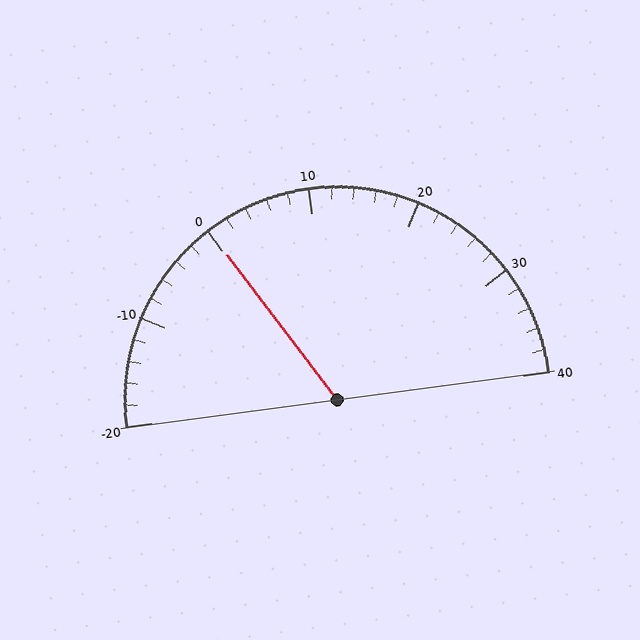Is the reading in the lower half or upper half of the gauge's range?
The reading is in the lower half of the range (-20 to 40).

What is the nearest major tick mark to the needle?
The nearest major tick mark is 0.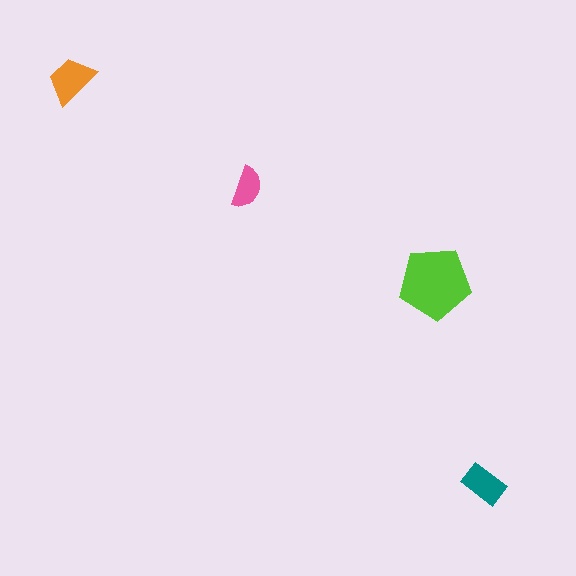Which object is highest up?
The orange trapezoid is topmost.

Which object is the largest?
The lime pentagon.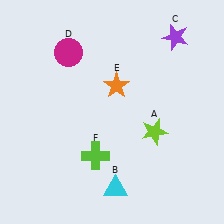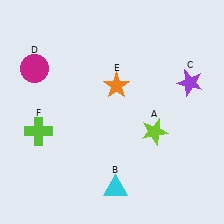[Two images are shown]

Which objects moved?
The objects that moved are: the purple star (C), the magenta circle (D), the lime cross (F).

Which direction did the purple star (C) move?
The purple star (C) moved down.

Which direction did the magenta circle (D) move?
The magenta circle (D) moved left.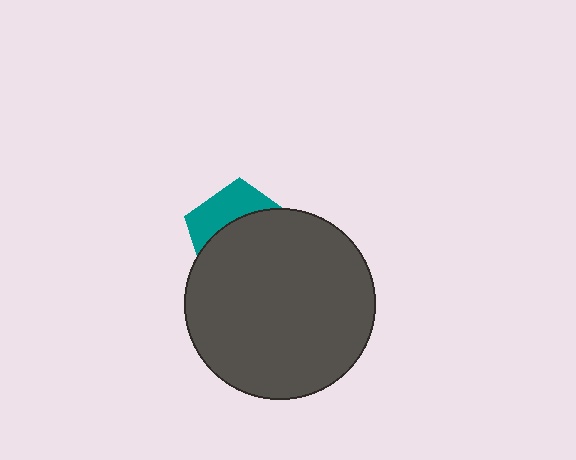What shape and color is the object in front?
The object in front is a dark gray circle.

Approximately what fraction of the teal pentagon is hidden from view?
Roughly 65% of the teal pentagon is hidden behind the dark gray circle.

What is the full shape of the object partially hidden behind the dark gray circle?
The partially hidden object is a teal pentagon.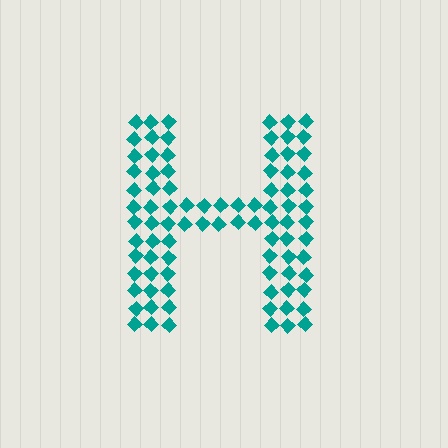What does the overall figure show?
The overall figure shows the letter H.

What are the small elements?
The small elements are diamonds.